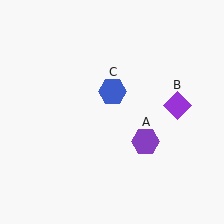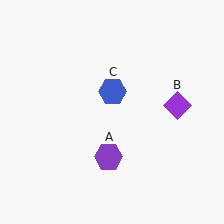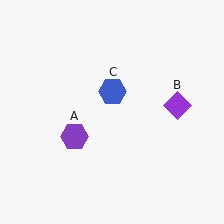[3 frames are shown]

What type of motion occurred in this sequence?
The purple hexagon (object A) rotated clockwise around the center of the scene.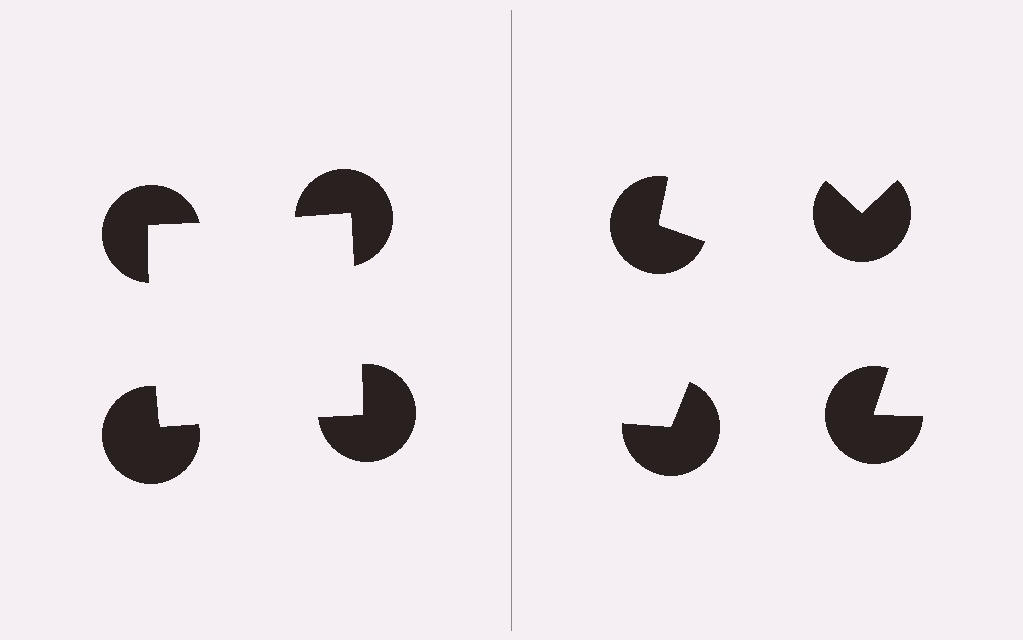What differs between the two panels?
The pac-man discs are positioned identically on both sides; only the wedge orientations differ. On the left they align to a square; on the right they are misaligned.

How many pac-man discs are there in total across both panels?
8 — 4 on each side.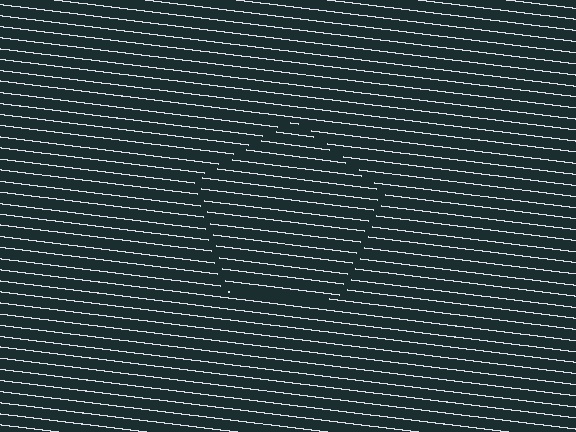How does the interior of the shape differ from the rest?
The interior of the shape contains the same grating, shifted by half a period — the contour is defined by the phase discontinuity where line-ends from the inner and outer gratings abut.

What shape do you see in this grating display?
An illusory pentagon. The interior of the shape contains the same grating, shifted by half a period — the contour is defined by the phase discontinuity where line-ends from the inner and outer gratings abut.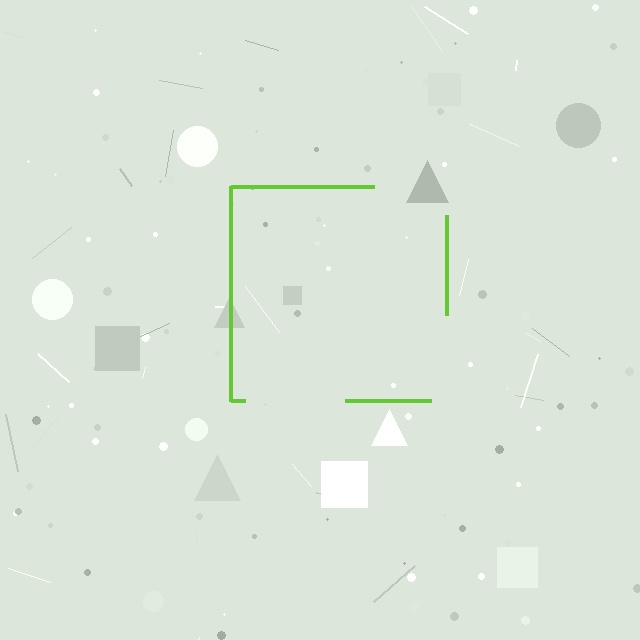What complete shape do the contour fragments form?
The contour fragments form a square.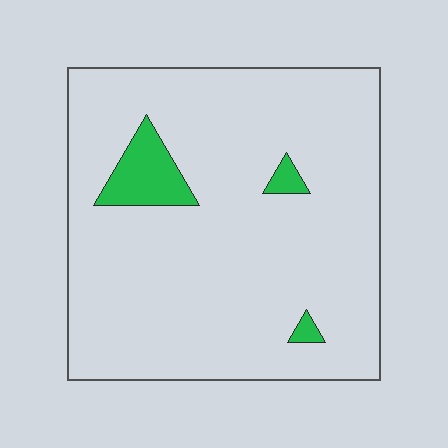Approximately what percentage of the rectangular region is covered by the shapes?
Approximately 5%.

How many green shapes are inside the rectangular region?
3.